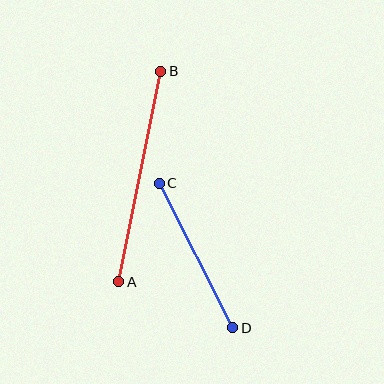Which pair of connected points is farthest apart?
Points A and B are farthest apart.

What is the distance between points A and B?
The distance is approximately 215 pixels.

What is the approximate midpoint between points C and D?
The midpoint is at approximately (196, 256) pixels.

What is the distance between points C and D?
The distance is approximately 162 pixels.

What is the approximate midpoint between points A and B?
The midpoint is at approximately (140, 176) pixels.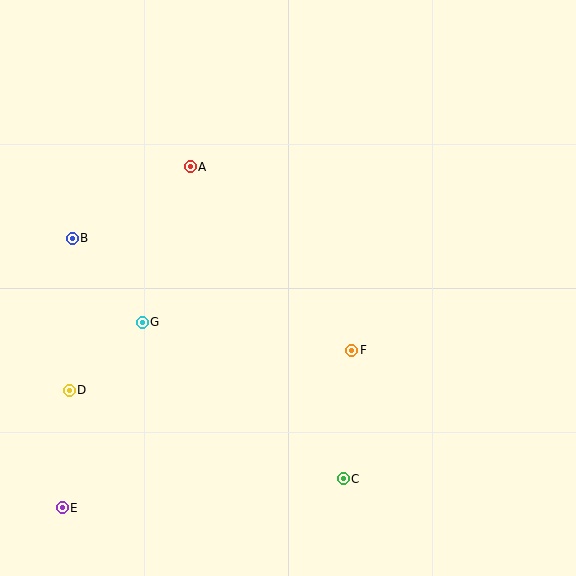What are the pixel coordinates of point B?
Point B is at (72, 238).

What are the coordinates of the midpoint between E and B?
The midpoint between E and B is at (67, 373).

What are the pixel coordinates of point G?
Point G is at (142, 322).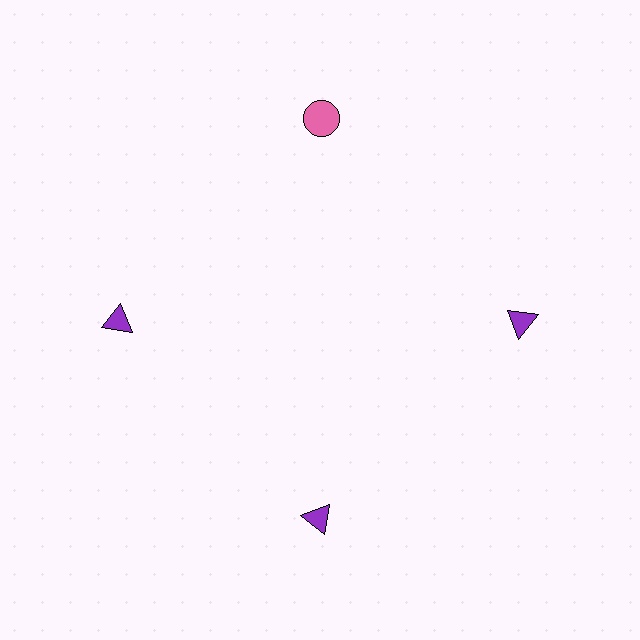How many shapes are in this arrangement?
There are 4 shapes arranged in a ring pattern.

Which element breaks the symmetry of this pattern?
The pink circle at roughly the 12 o'clock position breaks the symmetry. All other shapes are purple triangles.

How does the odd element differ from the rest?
It differs in both color (pink instead of purple) and shape (circle instead of triangle).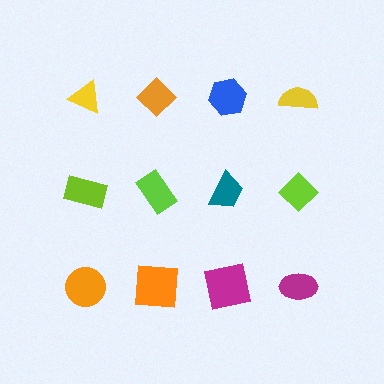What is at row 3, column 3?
A magenta square.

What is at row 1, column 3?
A blue hexagon.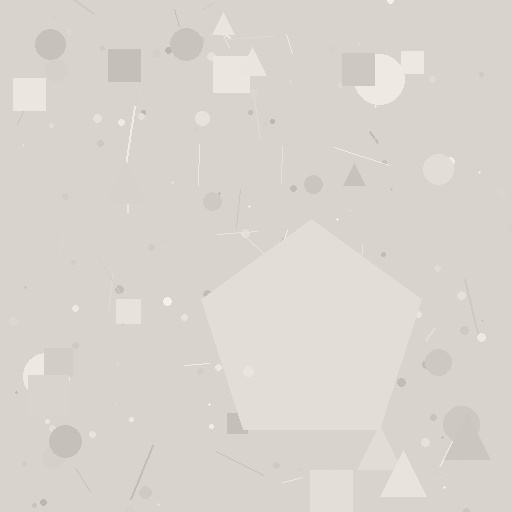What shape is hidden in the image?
A pentagon is hidden in the image.